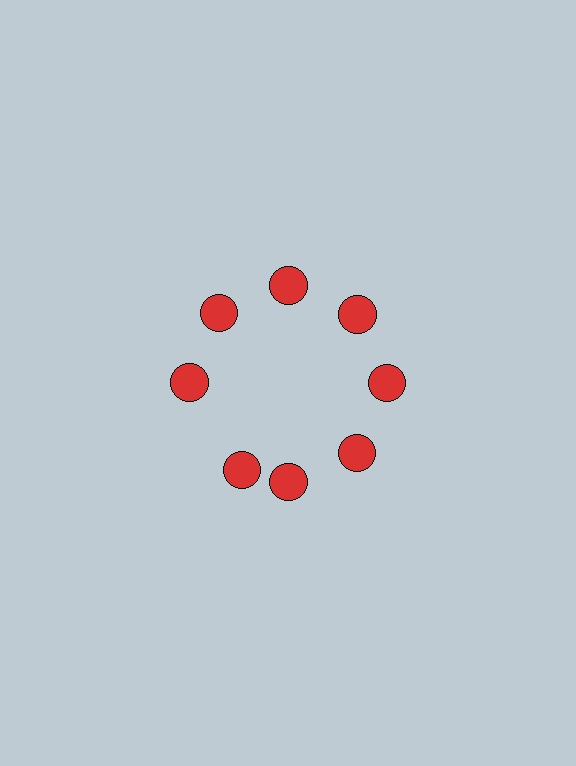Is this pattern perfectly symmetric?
No. The 8 red circles are arranged in a ring, but one element near the 8 o'clock position is rotated out of alignment along the ring, breaking the 8-fold rotational symmetry.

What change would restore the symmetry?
The symmetry would be restored by rotating it back into even spacing with its neighbors so that all 8 circles sit at equal angles and equal distance from the center.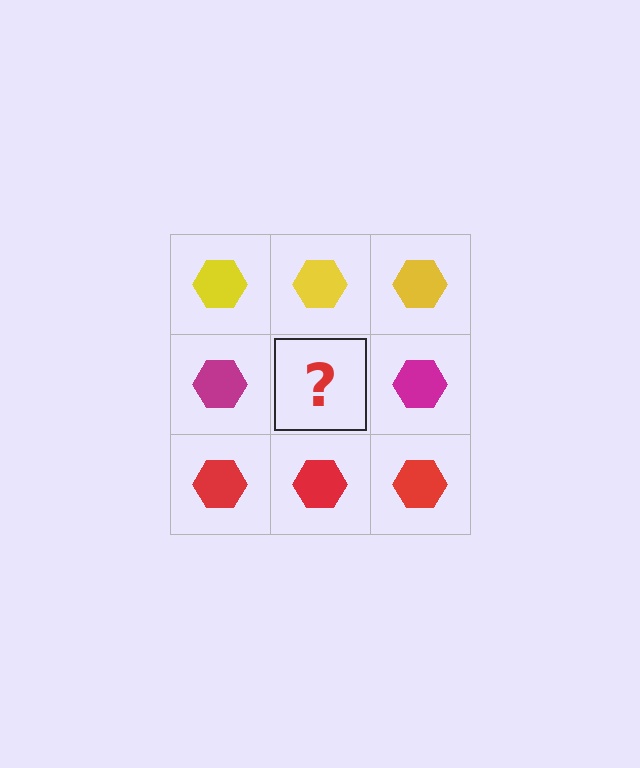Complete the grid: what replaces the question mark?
The question mark should be replaced with a magenta hexagon.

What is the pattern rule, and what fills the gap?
The rule is that each row has a consistent color. The gap should be filled with a magenta hexagon.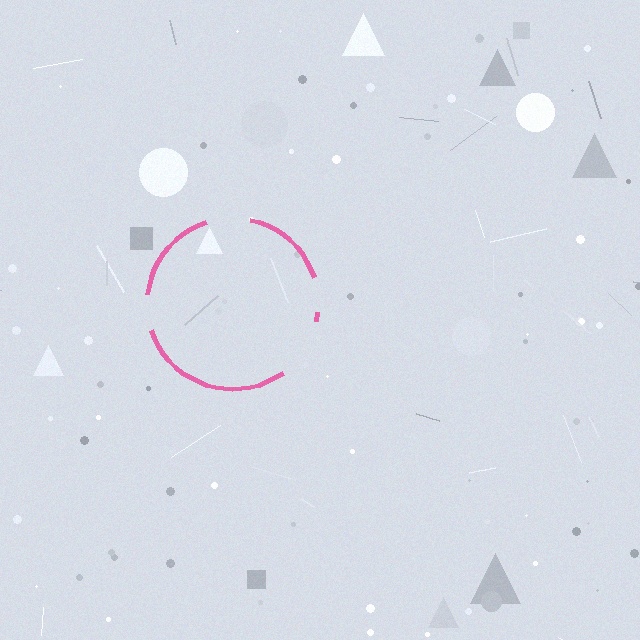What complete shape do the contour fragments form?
The contour fragments form a circle.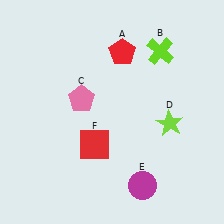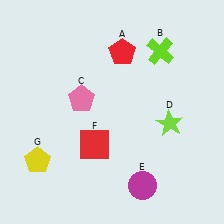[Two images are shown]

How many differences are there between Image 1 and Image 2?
There is 1 difference between the two images.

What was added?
A yellow pentagon (G) was added in Image 2.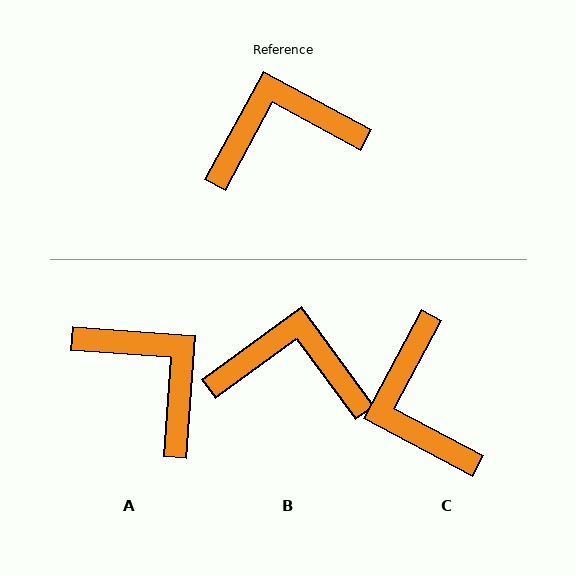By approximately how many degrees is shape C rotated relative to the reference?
Approximately 90 degrees counter-clockwise.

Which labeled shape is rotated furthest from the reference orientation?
C, about 90 degrees away.